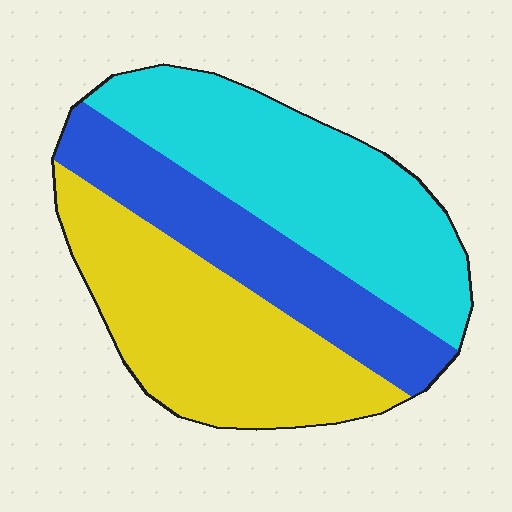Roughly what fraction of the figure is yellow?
Yellow covers roughly 35% of the figure.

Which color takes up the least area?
Blue, at roughly 25%.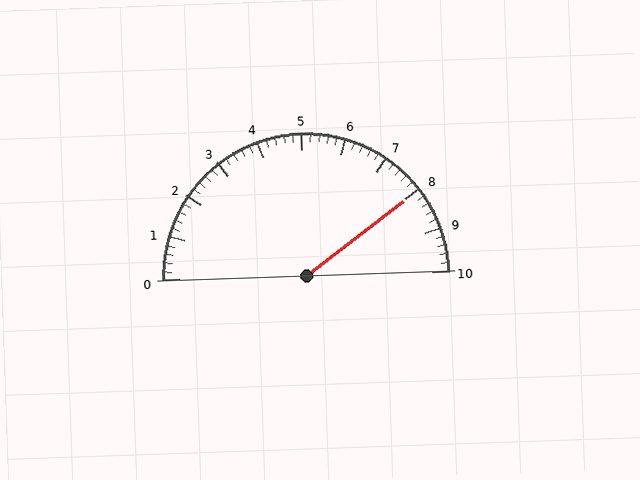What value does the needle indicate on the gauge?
The needle indicates approximately 8.0.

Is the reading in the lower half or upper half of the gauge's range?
The reading is in the upper half of the range (0 to 10).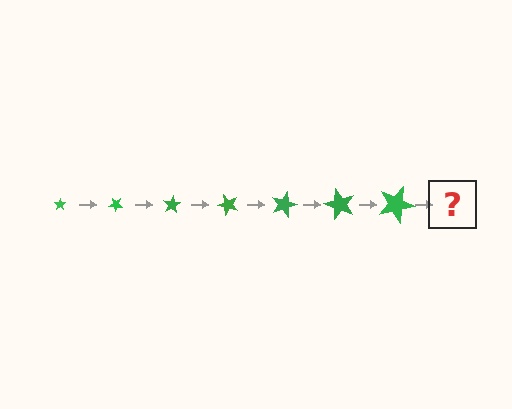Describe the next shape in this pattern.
It should be a star, larger than the previous one and rotated 280 degrees from the start.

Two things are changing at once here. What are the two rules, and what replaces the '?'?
The two rules are that the star grows larger each step and it rotates 40 degrees each step. The '?' should be a star, larger than the previous one and rotated 280 degrees from the start.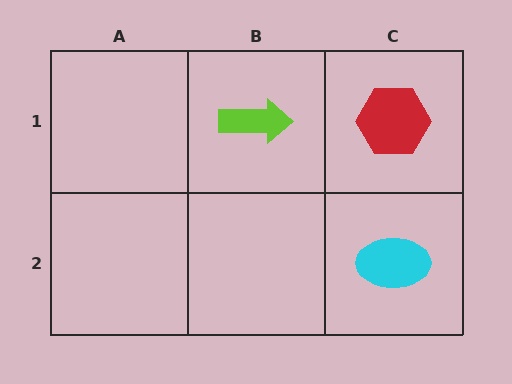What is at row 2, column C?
A cyan ellipse.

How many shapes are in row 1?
2 shapes.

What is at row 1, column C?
A red hexagon.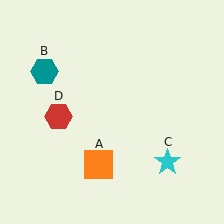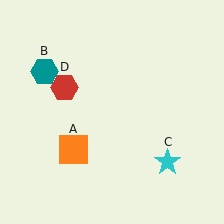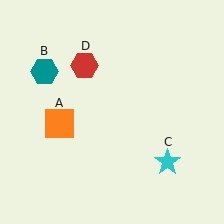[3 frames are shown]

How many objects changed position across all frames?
2 objects changed position: orange square (object A), red hexagon (object D).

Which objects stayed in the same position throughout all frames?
Teal hexagon (object B) and cyan star (object C) remained stationary.